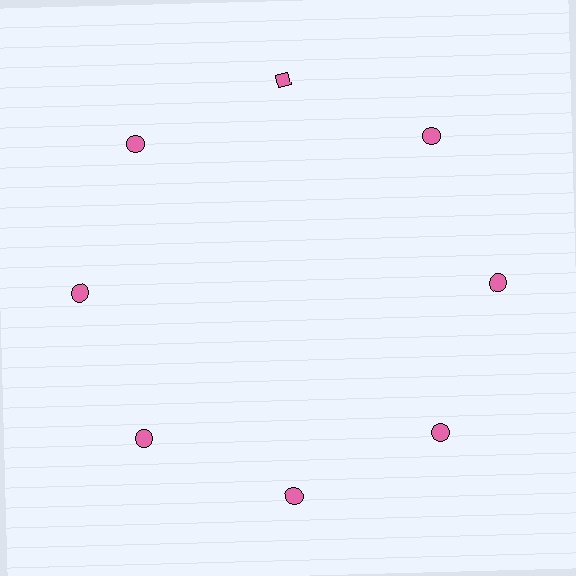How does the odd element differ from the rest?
It has a different shape: diamond instead of circle.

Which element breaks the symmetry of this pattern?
The pink diamond at roughly the 12 o'clock position breaks the symmetry. All other shapes are pink circles.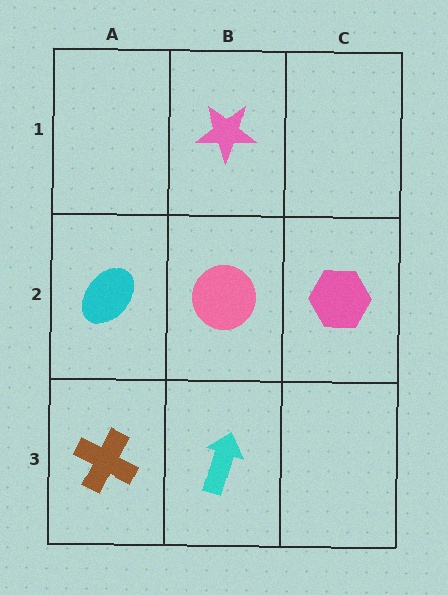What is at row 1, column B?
A pink star.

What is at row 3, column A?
A brown cross.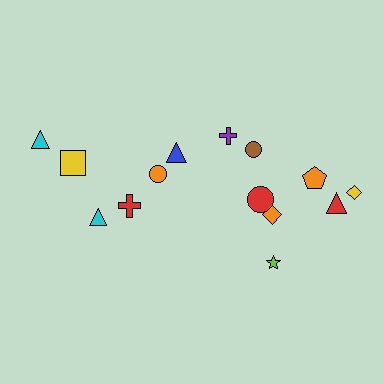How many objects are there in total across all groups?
There are 14 objects.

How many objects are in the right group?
There are 8 objects.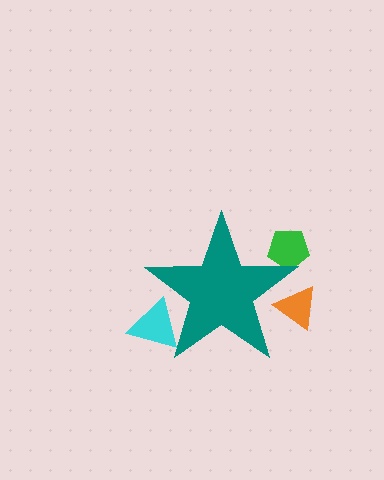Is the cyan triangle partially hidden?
Yes, the cyan triangle is partially hidden behind the teal star.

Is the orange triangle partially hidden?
Yes, the orange triangle is partially hidden behind the teal star.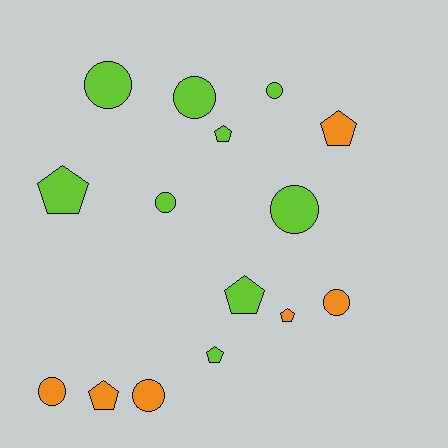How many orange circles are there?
There are 3 orange circles.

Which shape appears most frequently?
Circle, with 8 objects.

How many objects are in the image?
There are 15 objects.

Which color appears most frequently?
Lime, with 9 objects.